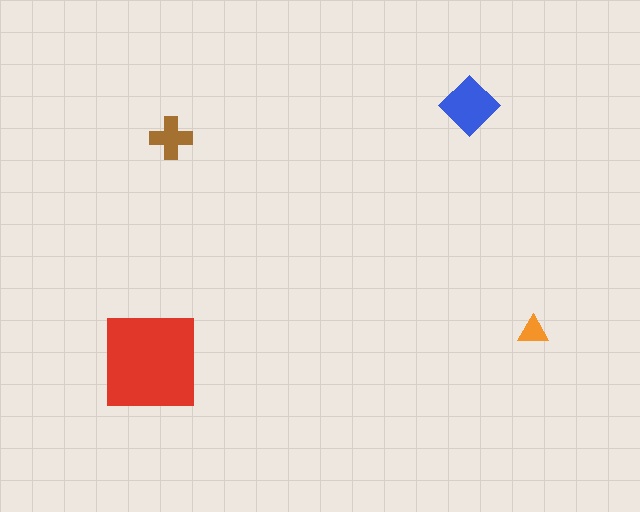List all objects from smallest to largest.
The orange triangle, the brown cross, the blue diamond, the red square.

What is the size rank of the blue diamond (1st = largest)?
2nd.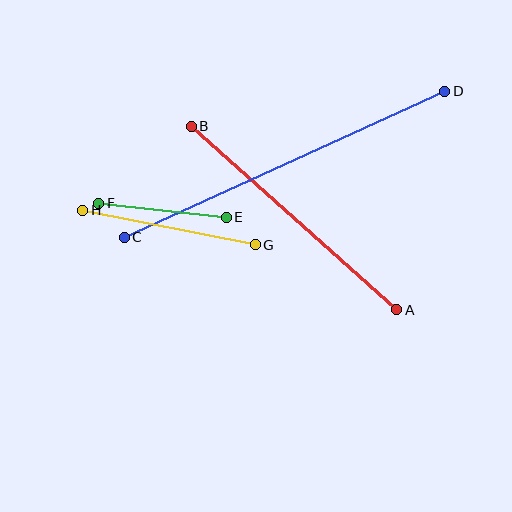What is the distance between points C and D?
The distance is approximately 352 pixels.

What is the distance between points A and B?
The distance is approximately 276 pixels.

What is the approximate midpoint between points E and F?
The midpoint is at approximately (163, 210) pixels.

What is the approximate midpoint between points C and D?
The midpoint is at approximately (285, 164) pixels.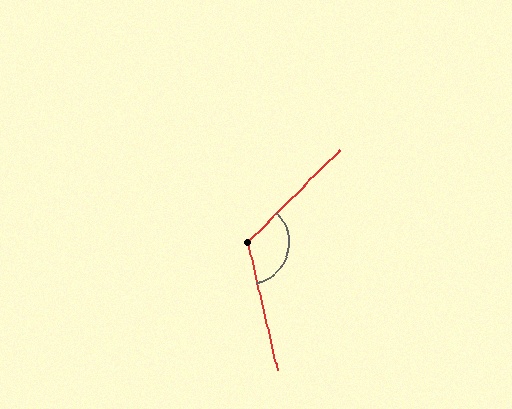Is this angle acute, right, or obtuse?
It is obtuse.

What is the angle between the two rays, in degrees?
Approximately 122 degrees.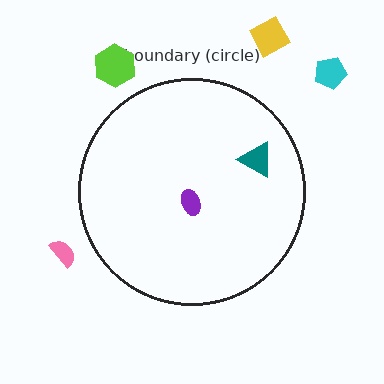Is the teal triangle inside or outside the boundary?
Inside.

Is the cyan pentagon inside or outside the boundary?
Outside.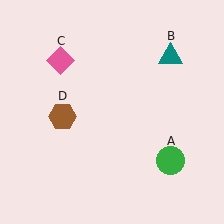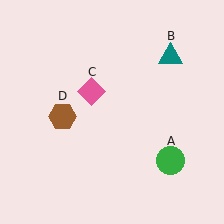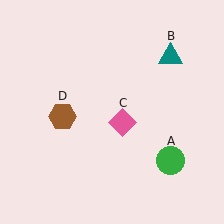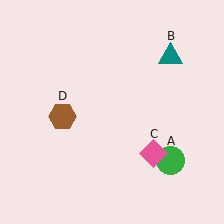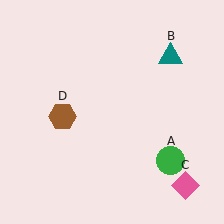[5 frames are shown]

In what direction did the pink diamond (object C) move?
The pink diamond (object C) moved down and to the right.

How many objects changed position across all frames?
1 object changed position: pink diamond (object C).